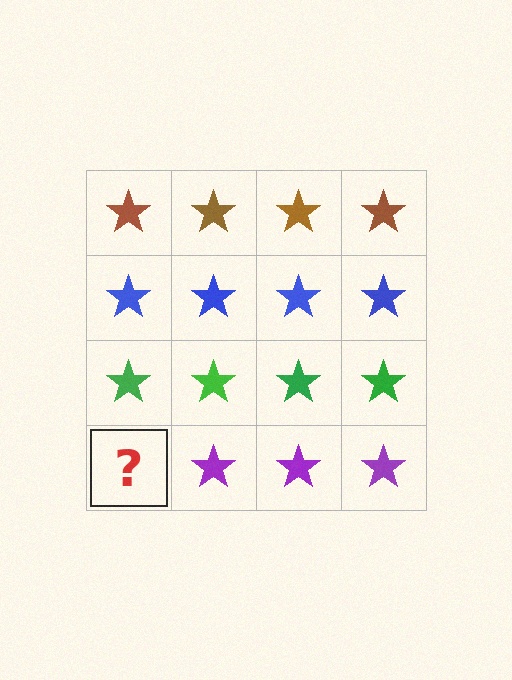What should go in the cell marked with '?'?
The missing cell should contain a purple star.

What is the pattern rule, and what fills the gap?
The rule is that each row has a consistent color. The gap should be filled with a purple star.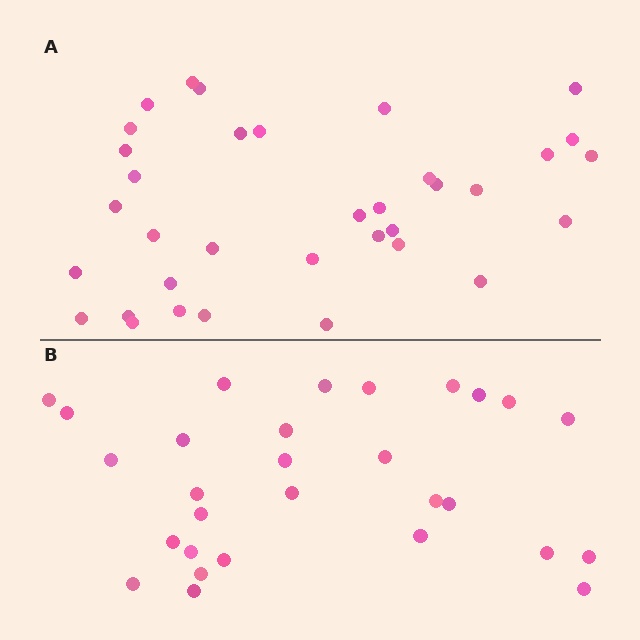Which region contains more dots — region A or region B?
Region A (the top region) has more dots.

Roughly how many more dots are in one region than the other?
Region A has about 6 more dots than region B.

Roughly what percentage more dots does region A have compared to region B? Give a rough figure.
About 20% more.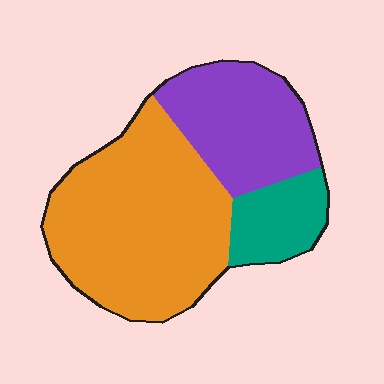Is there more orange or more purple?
Orange.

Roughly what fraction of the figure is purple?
Purple covers about 30% of the figure.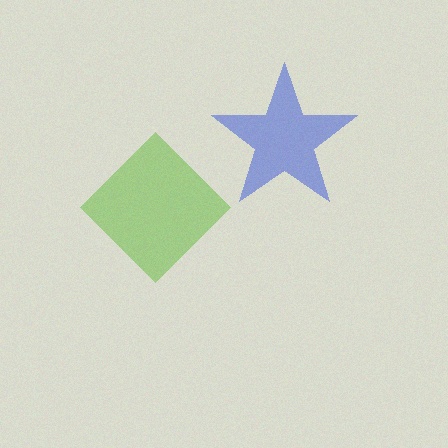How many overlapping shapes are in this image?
There are 2 overlapping shapes in the image.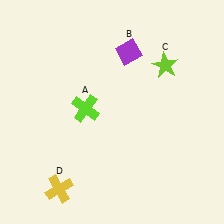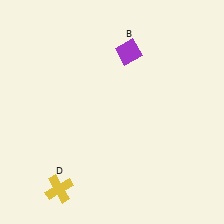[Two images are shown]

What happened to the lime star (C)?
The lime star (C) was removed in Image 2. It was in the top-right area of Image 1.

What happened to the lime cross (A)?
The lime cross (A) was removed in Image 2. It was in the top-left area of Image 1.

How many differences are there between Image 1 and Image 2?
There are 2 differences between the two images.